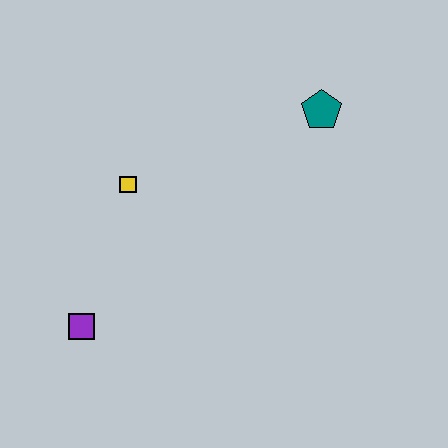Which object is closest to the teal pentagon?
The yellow square is closest to the teal pentagon.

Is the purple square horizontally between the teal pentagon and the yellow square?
No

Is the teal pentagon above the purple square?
Yes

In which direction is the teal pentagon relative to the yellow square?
The teal pentagon is to the right of the yellow square.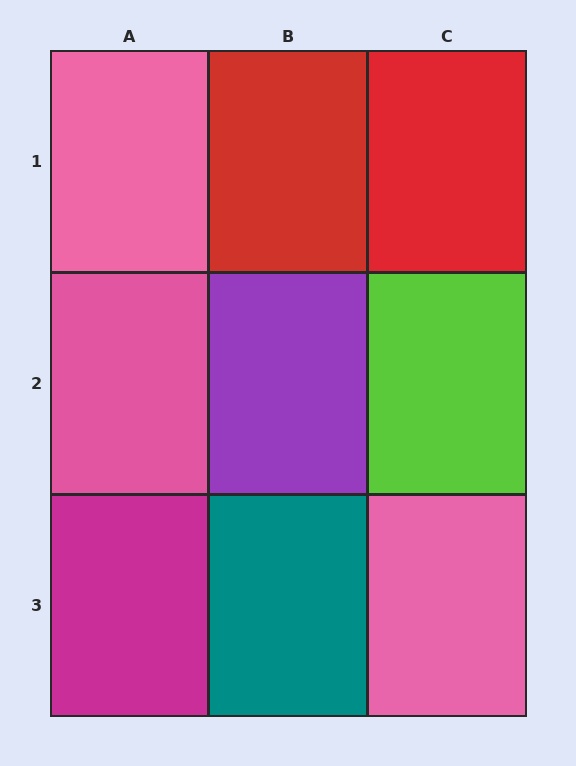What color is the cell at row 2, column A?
Pink.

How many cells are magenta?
1 cell is magenta.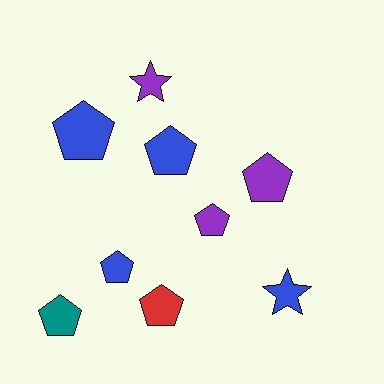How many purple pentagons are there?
There are 2 purple pentagons.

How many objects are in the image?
There are 9 objects.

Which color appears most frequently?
Blue, with 4 objects.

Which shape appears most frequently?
Pentagon, with 7 objects.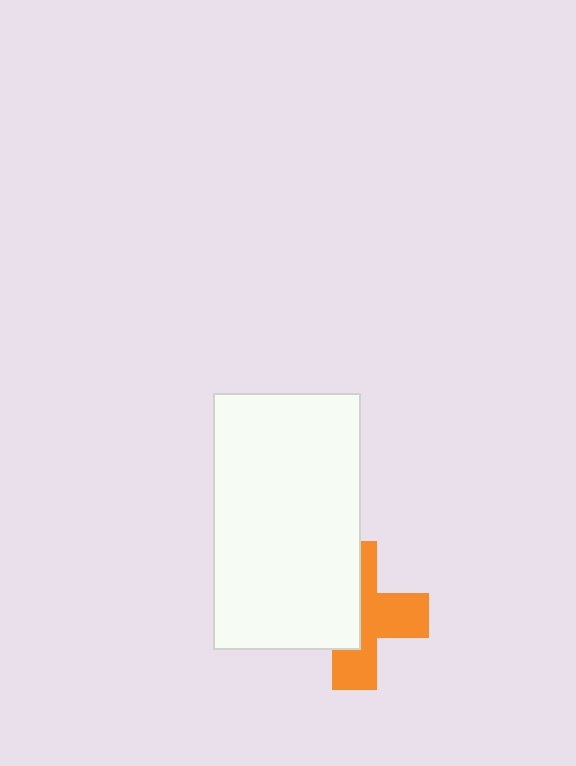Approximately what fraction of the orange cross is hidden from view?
Roughly 49% of the orange cross is hidden behind the white rectangle.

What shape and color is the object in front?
The object in front is a white rectangle.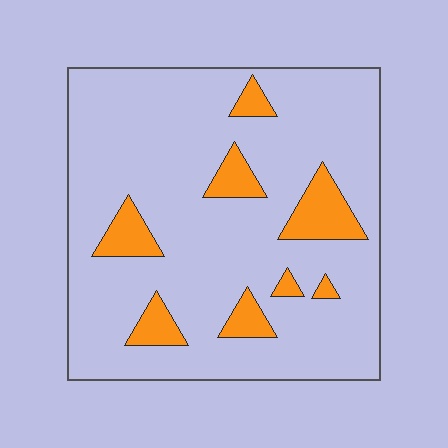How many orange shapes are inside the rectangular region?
8.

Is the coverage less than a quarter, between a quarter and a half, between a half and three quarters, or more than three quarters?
Less than a quarter.